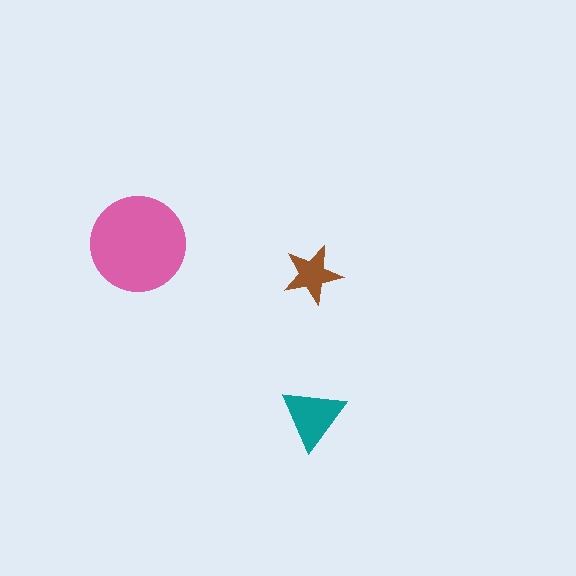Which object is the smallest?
The brown star.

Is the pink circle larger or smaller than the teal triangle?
Larger.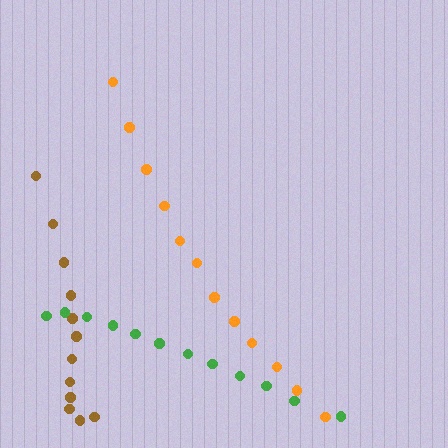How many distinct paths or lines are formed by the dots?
There are 3 distinct paths.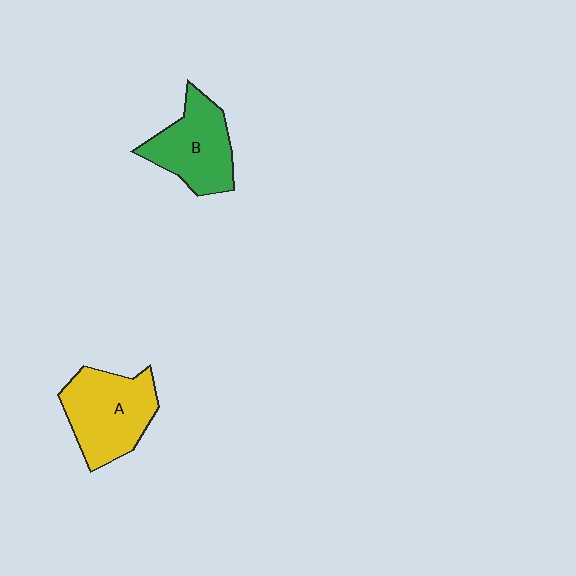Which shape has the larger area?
Shape A (yellow).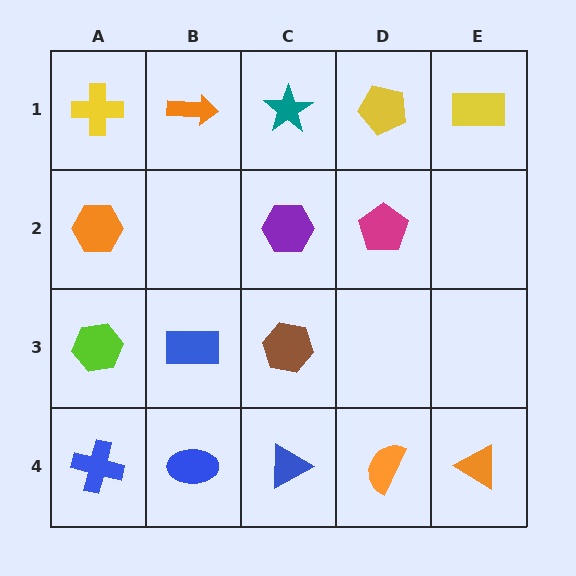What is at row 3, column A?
A lime hexagon.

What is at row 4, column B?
A blue ellipse.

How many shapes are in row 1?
5 shapes.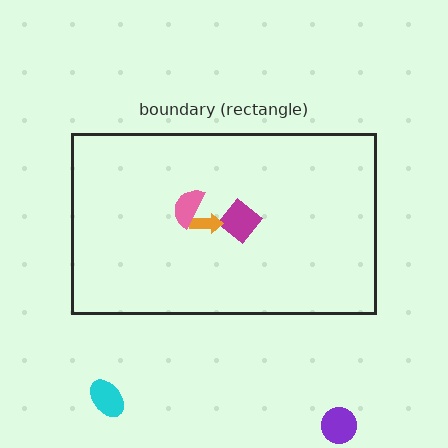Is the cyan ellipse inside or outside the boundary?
Outside.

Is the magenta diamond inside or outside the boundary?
Inside.